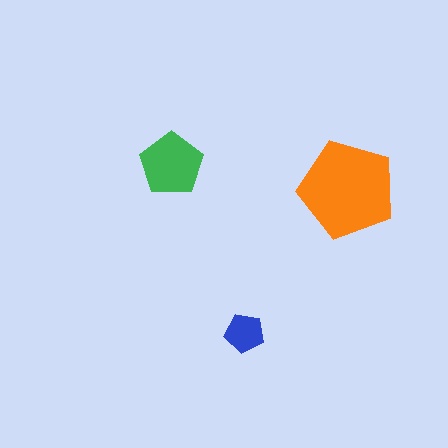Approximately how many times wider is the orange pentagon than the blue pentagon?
About 2.5 times wider.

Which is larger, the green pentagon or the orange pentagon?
The orange one.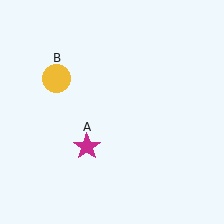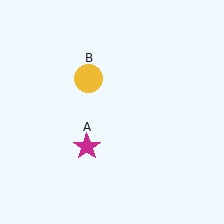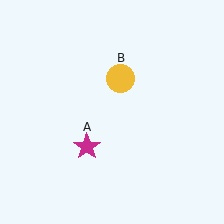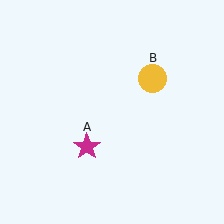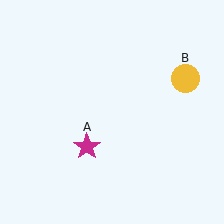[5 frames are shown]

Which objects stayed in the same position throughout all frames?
Magenta star (object A) remained stationary.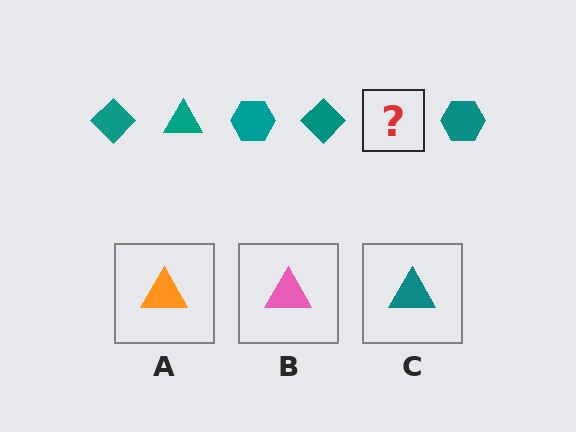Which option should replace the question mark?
Option C.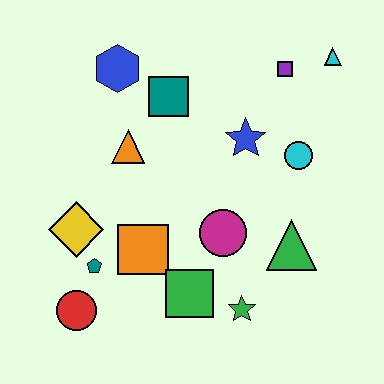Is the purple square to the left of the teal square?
No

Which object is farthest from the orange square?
The cyan triangle is farthest from the orange square.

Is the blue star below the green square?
No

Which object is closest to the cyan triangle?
The purple square is closest to the cyan triangle.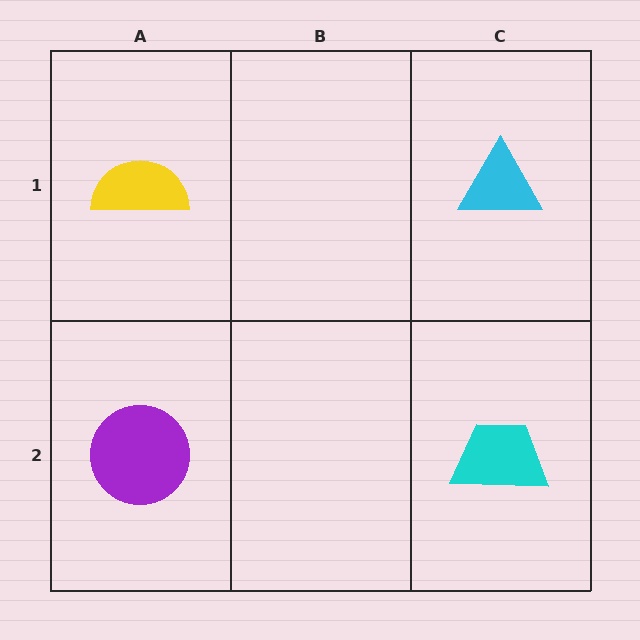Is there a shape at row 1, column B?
No, that cell is empty.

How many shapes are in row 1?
2 shapes.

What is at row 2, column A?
A purple circle.